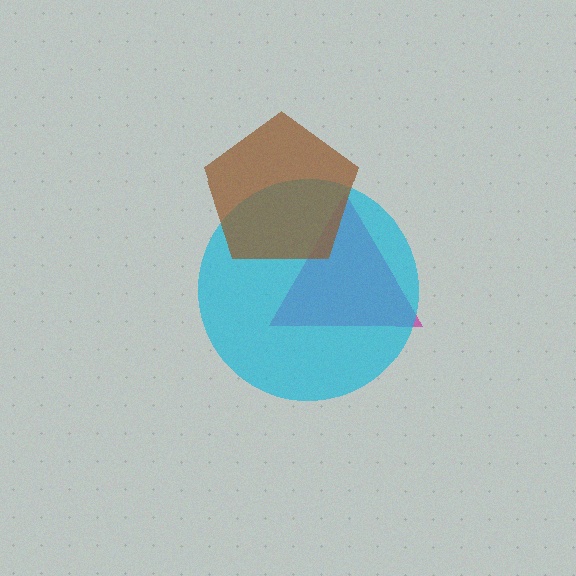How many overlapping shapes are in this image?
There are 3 overlapping shapes in the image.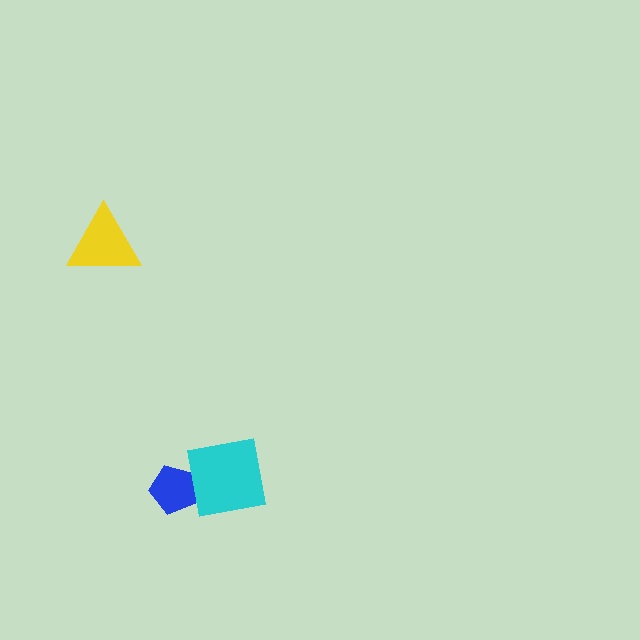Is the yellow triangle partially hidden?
No, no other shape covers it.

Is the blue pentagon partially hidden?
Yes, it is partially covered by another shape.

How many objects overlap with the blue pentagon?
1 object overlaps with the blue pentagon.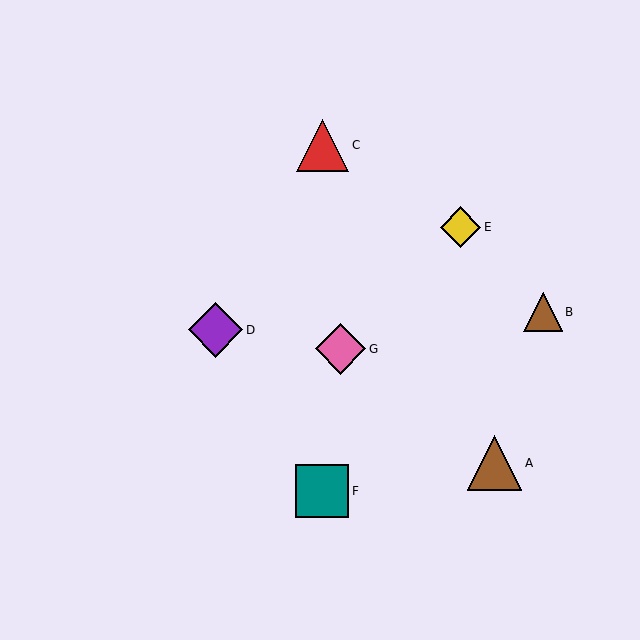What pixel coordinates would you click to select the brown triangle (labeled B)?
Click at (543, 312) to select the brown triangle B.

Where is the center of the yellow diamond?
The center of the yellow diamond is at (460, 227).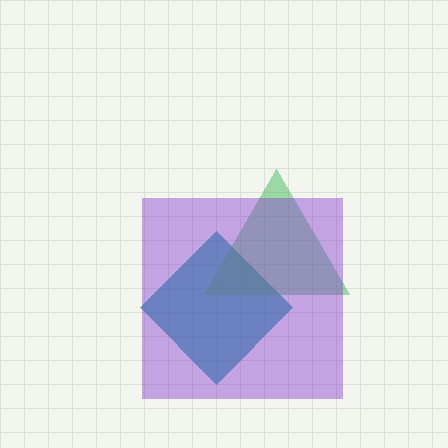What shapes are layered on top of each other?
The layered shapes are: a teal diamond, a green triangle, a purple square.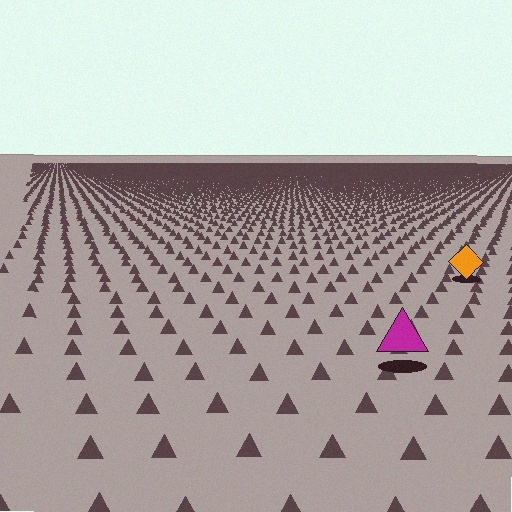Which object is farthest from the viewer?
The orange diamond is farthest from the viewer. It appears smaller and the ground texture around it is denser.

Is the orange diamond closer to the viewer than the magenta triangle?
No. The magenta triangle is closer — you can tell from the texture gradient: the ground texture is coarser near it.